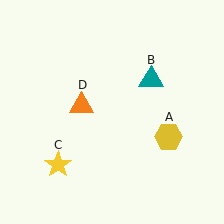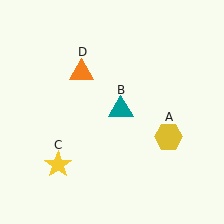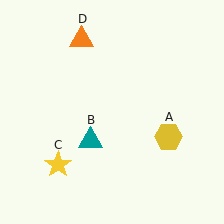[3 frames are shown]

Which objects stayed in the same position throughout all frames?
Yellow hexagon (object A) and yellow star (object C) remained stationary.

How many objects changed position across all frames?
2 objects changed position: teal triangle (object B), orange triangle (object D).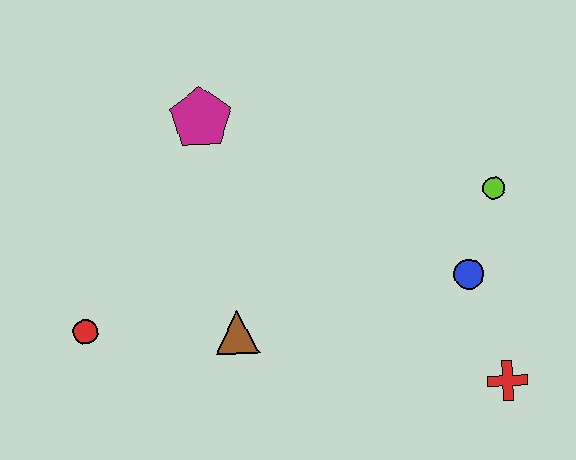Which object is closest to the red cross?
The blue circle is closest to the red cross.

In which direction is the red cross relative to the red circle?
The red cross is to the right of the red circle.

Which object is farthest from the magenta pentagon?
The red cross is farthest from the magenta pentagon.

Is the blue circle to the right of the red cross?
No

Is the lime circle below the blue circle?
No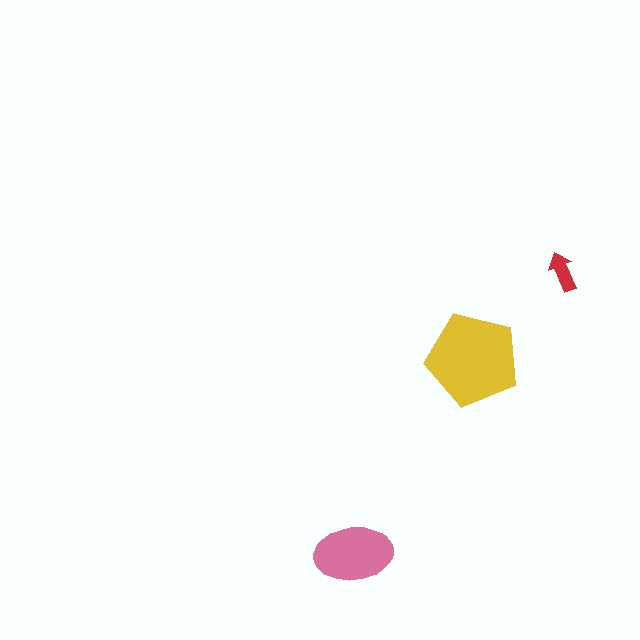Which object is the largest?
The yellow pentagon.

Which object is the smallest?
The red arrow.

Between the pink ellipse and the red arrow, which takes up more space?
The pink ellipse.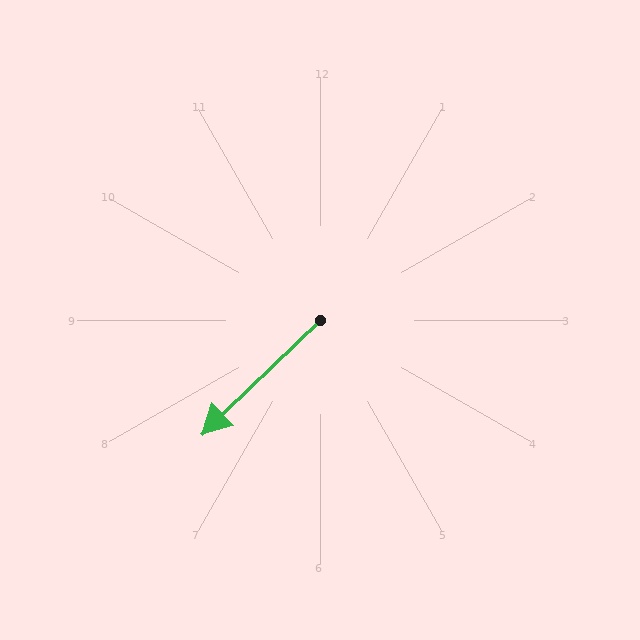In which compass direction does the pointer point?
Southwest.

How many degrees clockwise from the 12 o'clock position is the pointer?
Approximately 226 degrees.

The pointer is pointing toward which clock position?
Roughly 8 o'clock.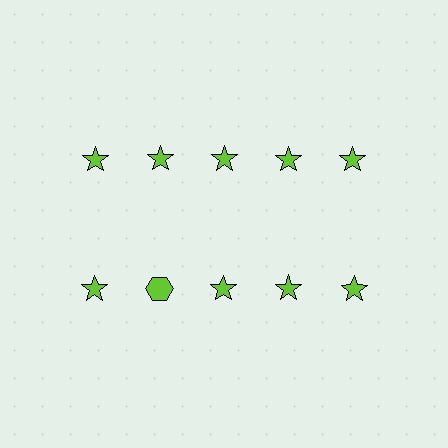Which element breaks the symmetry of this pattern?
The lime hexagon in the second row, second from left column breaks the symmetry. All other shapes are lime stars.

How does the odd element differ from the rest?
It has a different shape: hexagon instead of star.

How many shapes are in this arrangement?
There are 10 shapes arranged in a grid pattern.